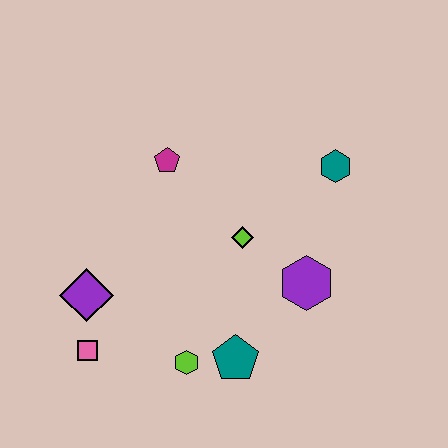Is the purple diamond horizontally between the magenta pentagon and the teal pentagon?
No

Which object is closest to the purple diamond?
The pink square is closest to the purple diamond.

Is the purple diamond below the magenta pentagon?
Yes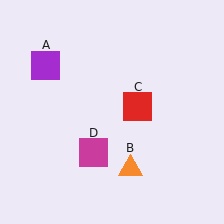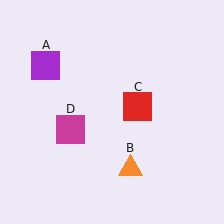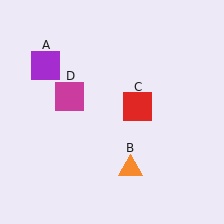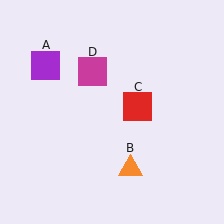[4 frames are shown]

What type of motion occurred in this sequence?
The magenta square (object D) rotated clockwise around the center of the scene.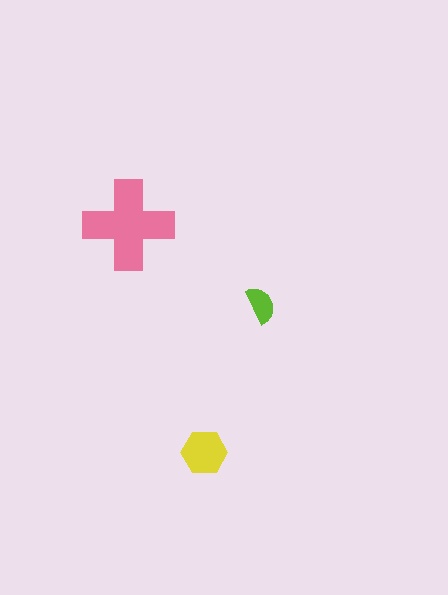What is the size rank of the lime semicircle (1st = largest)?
3rd.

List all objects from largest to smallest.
The pink cross, the yellow hexagon, the lime semicircle.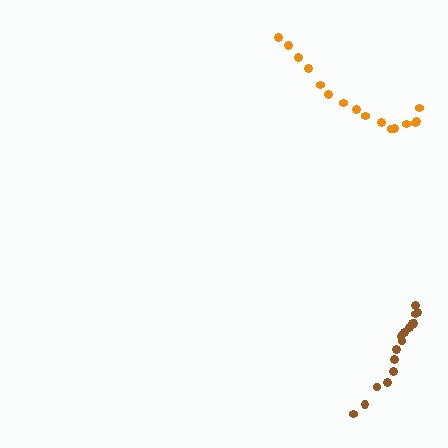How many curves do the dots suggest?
There are 2 distinct paths.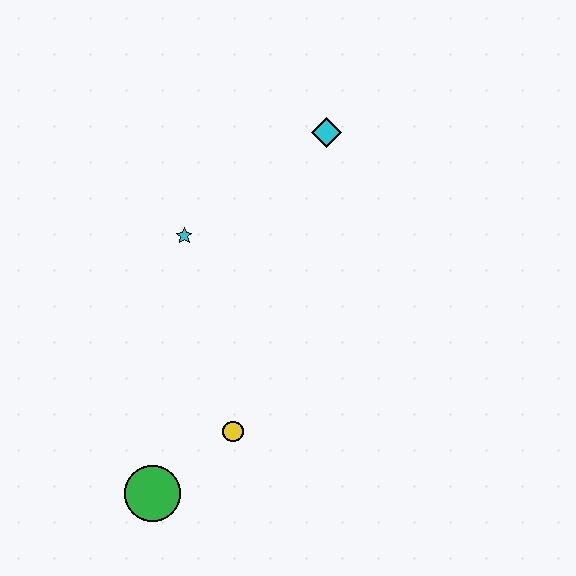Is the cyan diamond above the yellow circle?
Yes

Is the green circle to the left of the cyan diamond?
Yes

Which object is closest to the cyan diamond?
The cyan star is closest to the cyan diamond.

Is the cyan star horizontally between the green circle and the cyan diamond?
Yes